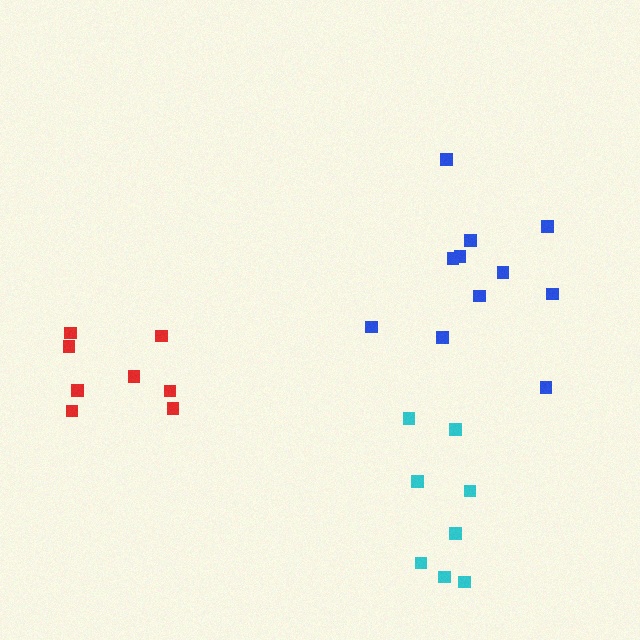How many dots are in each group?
Group 1: 11 dots, Group 2: 8 dots, Group 3: 8 dots (27 total).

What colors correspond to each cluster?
The clusters are colored: blue, cyan, red.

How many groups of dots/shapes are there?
There are 3 groups.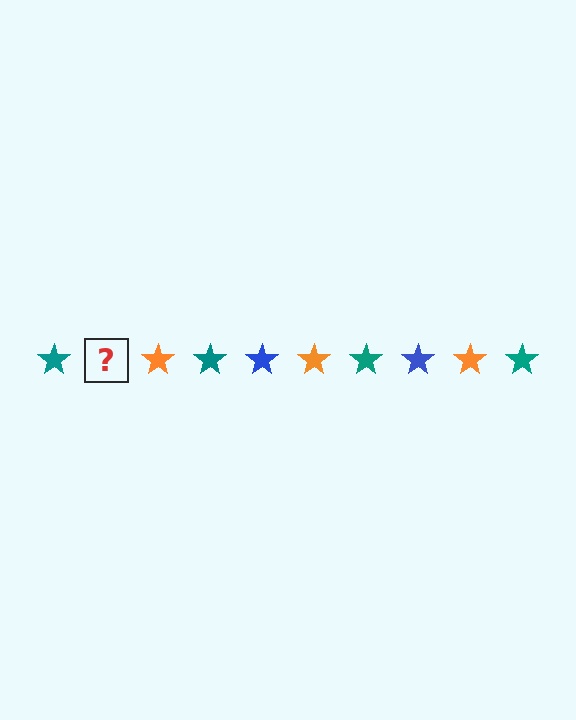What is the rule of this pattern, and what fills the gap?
The rule is that the pattern cycles through teal, blue, orange stars. The gap should be filled with a blue star.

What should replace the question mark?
The question mark should be replaced with a blue star.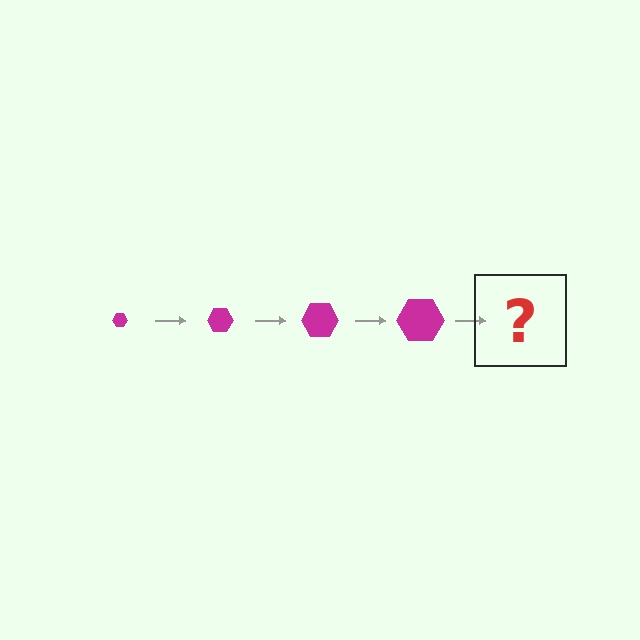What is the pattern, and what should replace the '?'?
The pattern is that the hexagon gets progressively larger each step. The '?' should be a magenta hexagon, larger than the previous one.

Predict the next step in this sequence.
The next step is a magenta hexagon, larger than the previous one.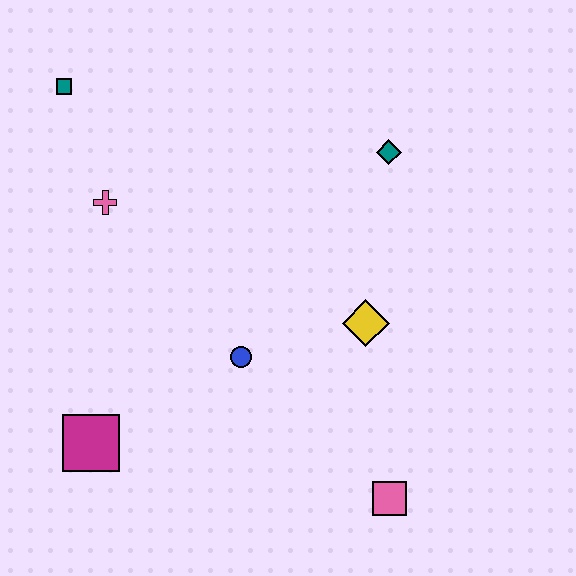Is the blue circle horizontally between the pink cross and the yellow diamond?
Yes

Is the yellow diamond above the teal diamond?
No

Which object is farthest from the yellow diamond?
The teal square is farthest from the yellow diamond.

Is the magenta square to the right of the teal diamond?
No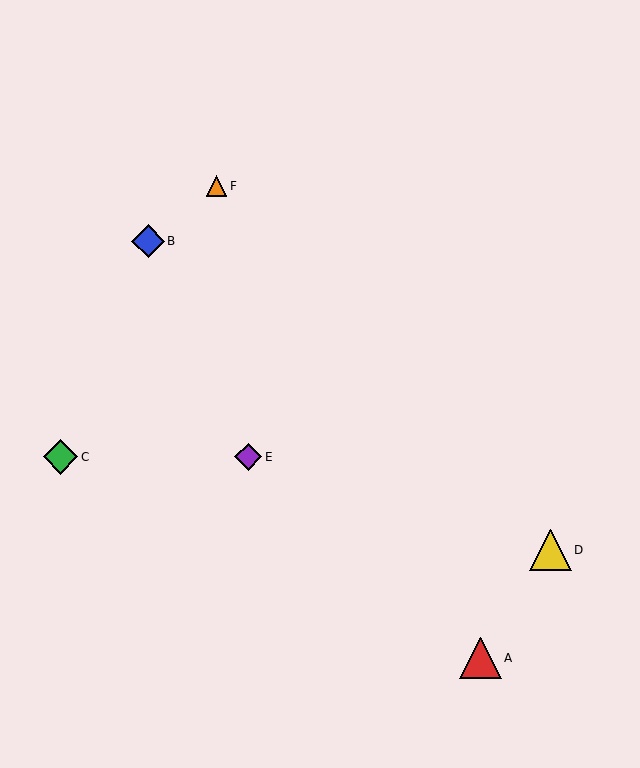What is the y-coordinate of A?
Object A is at y≈658.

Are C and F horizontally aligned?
No, C is at y≈457 and F is at y≈186.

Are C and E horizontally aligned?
Yes, both are at y≈457.